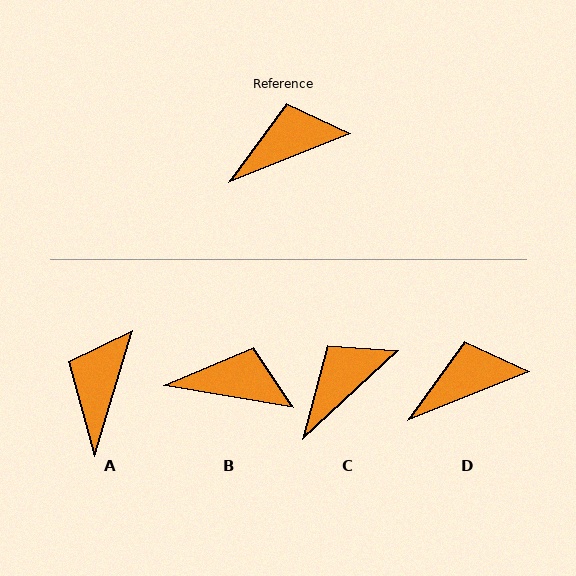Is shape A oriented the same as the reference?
No, it is off by about 51 degrees.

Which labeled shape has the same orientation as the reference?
D.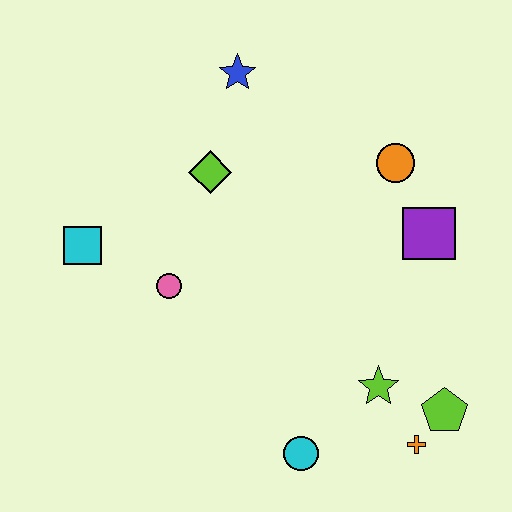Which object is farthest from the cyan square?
The lime pentagon is farthest from the cyan square.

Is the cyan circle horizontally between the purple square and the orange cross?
No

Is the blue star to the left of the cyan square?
No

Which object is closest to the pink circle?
The cyan square is closest to the pink circle.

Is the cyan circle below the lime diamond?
Yes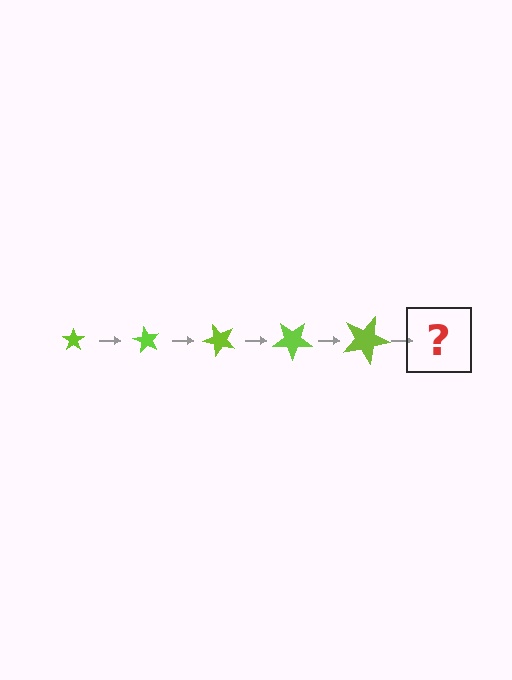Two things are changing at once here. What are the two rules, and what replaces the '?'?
The two rules are that the star grows larger each step and it rotates 60 degrees each step. The '?' should be a star, larger than the previous one and rotated 300 degrees from the start.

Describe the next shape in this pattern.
It should be a star, larger than the previous one and rotated 300 degrees from the start.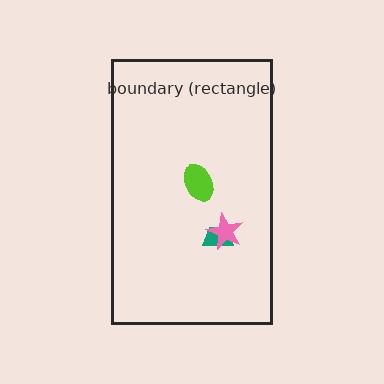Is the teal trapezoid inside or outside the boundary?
Inside.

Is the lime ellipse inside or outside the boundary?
Inside.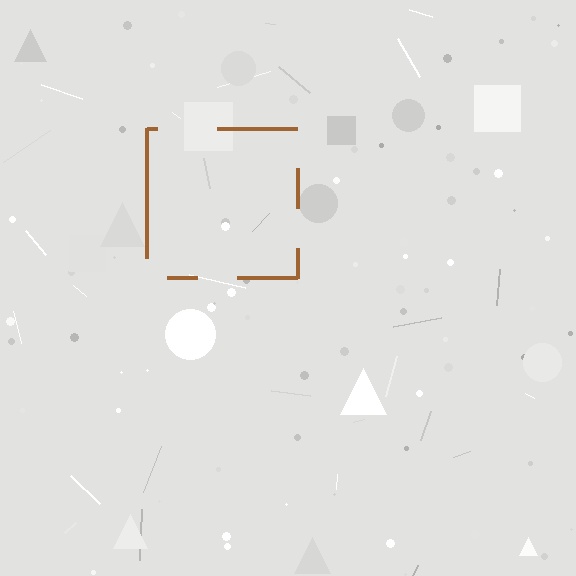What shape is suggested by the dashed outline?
The dashed outline suggests a square.